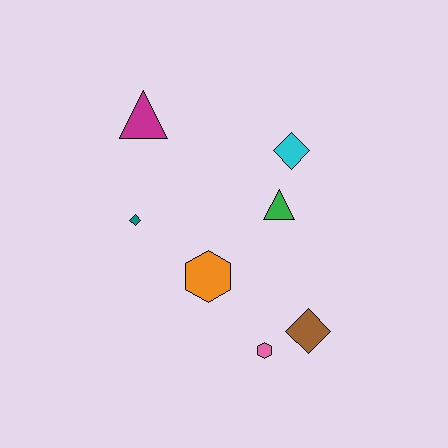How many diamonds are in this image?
There are 3 diamonds.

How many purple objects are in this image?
There are no purple objects.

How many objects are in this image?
There are 7 objects.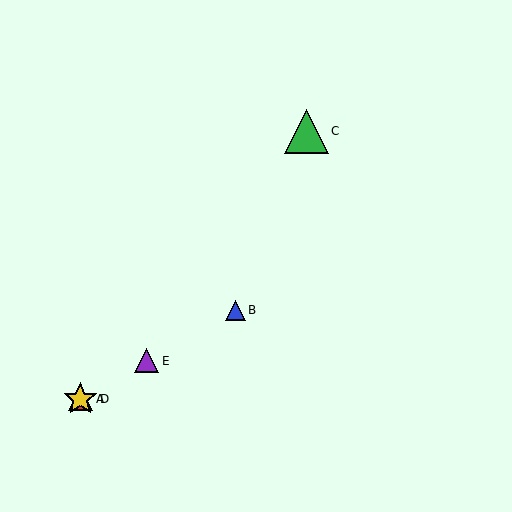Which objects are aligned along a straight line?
Objects A, B, D, E are aligned along a straight line.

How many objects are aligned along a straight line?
4 objects (A, B, D, E) are aligned along a straight line.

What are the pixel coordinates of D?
Object D is at (80, 399).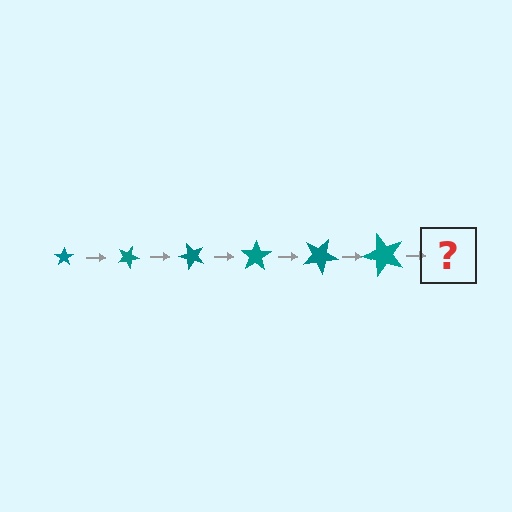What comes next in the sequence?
The next element should be a star, larger than the previous one and rotated 150 degrees from the start.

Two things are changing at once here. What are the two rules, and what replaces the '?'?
The two rules are that the star grows larger each step and it rotates 25 degrees each step. The '?' should be a star, larger than the previous one and rotated 150 degrees from the start.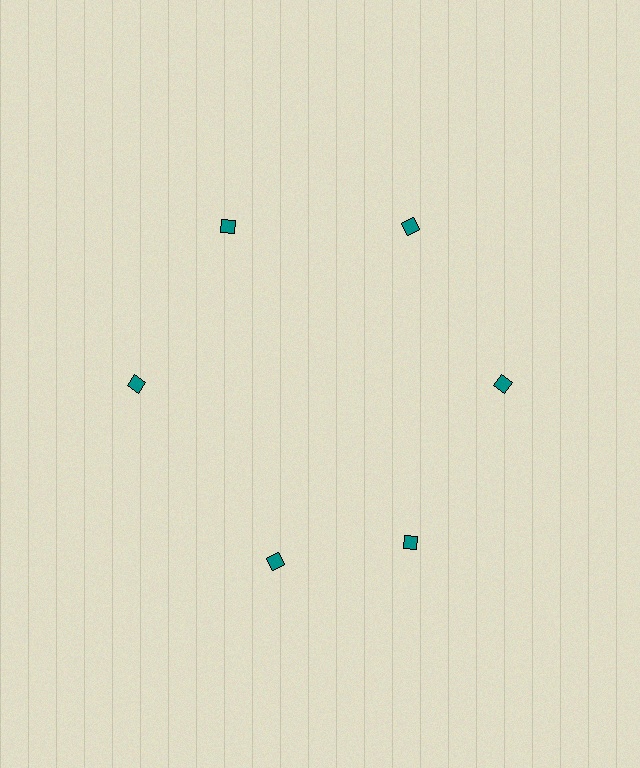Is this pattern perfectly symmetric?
No. The 6 teal diamonds are arranged in a ring, but one element near the 7 o'clock position is rotated out of alignment along the ring, breaking the 6-fold rotational symmetry.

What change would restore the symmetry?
The symmetry would be restored by rotating it back into even spacing with its neighbors so that all 6 diamonds sit at equal angles and equal distance from the center.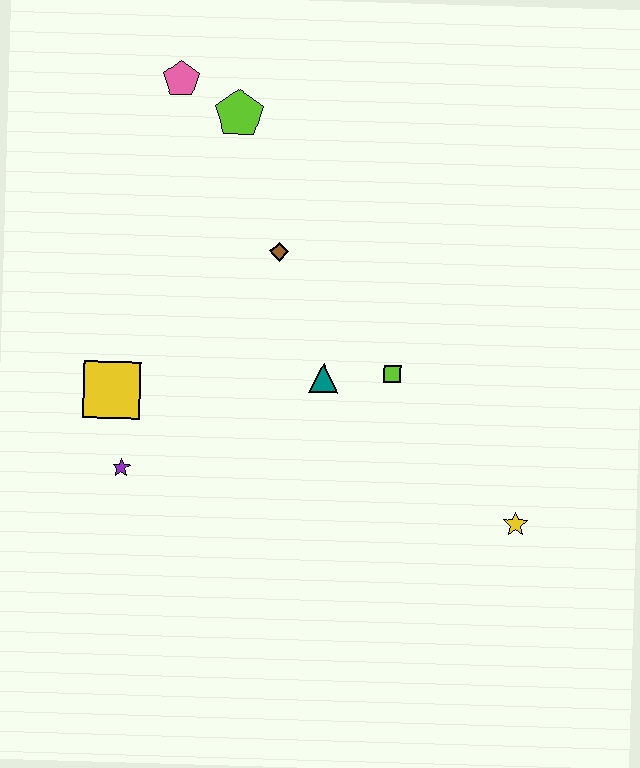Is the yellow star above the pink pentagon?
No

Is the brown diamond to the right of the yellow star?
No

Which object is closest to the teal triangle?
The lime square is closest to the teal triangle.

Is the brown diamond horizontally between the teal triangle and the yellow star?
No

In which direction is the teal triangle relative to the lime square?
The teal triangle is to the left of the lime square.